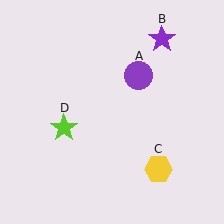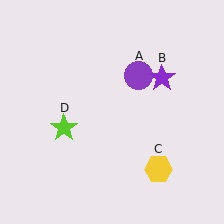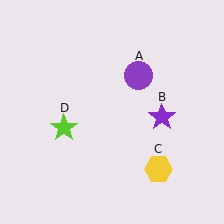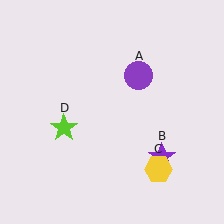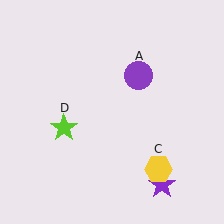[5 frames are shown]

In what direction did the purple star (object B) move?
The purple star (object B) moved down.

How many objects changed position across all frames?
1 object changed position: purple star (object B).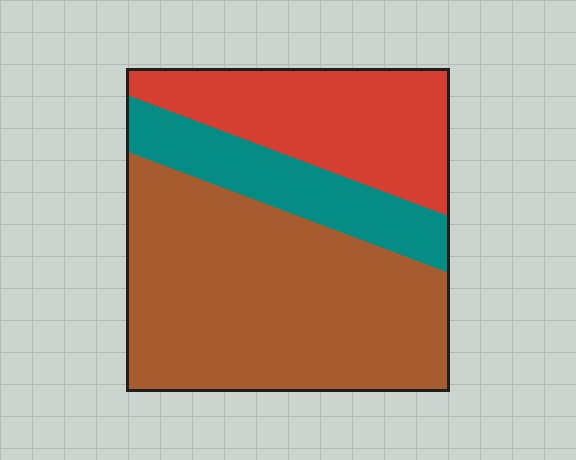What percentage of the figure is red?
Red covers around 25% of the figure.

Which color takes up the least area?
Teal, at roughly 15%.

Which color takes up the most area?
Brown, at roughly 55%.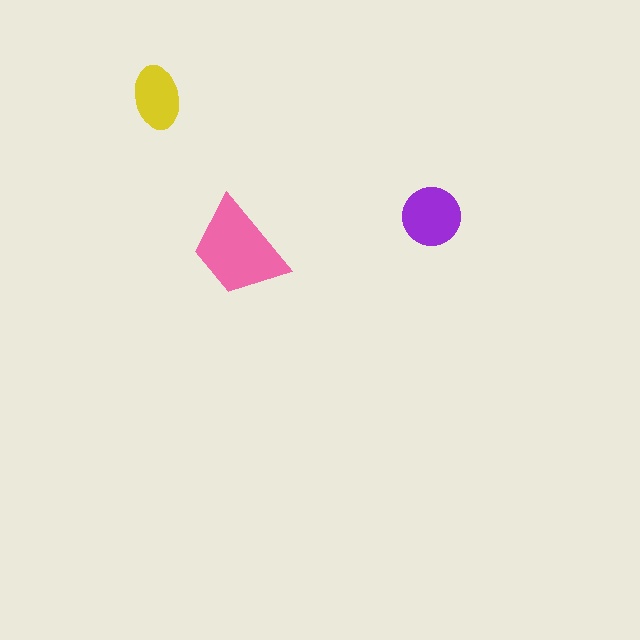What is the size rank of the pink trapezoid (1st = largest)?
1st.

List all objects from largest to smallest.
The pink trapezoid, the purple circle, the yellow ellipse.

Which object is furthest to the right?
The purple circle is rightmost.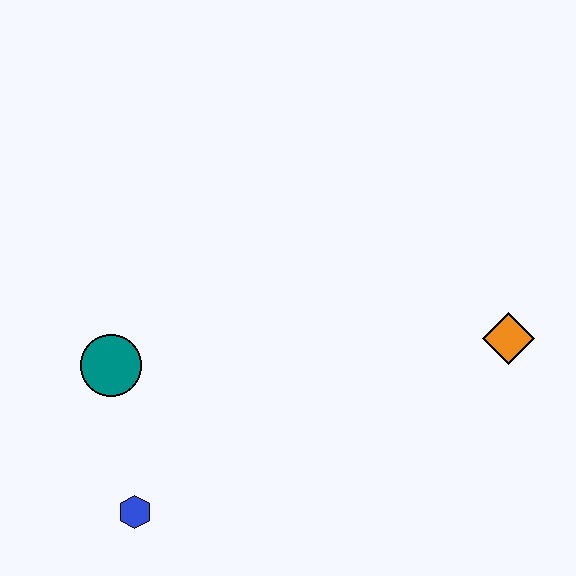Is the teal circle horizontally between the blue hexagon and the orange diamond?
No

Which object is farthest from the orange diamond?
The blue hexagon is farthest from the orange diamond.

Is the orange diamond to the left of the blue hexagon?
No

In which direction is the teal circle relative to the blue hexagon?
The teal circle is above the blue hexagon.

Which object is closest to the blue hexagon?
The teal circle is closest to the blue hexagon.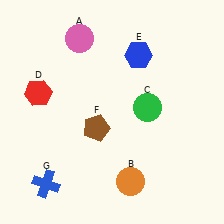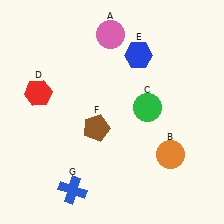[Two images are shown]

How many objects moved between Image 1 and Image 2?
3 objects moved between the two images.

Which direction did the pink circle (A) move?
The pink circle (A) moved right.